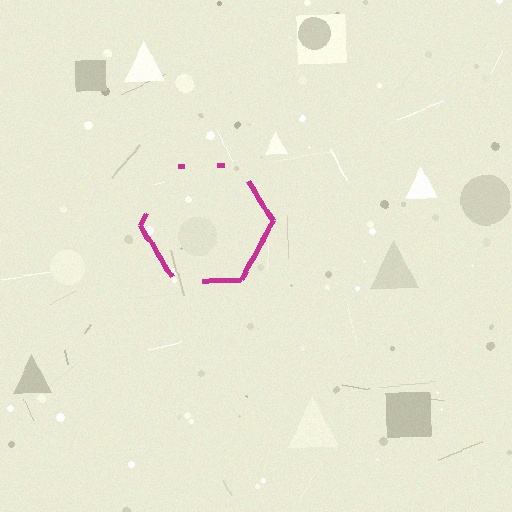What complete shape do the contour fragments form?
The contour fragments form a hexagon.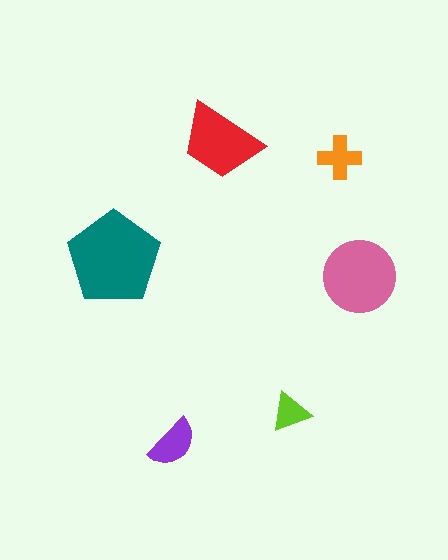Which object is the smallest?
The lime triangle.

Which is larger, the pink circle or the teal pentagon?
The teal pentagon.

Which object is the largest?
The teal pentagon.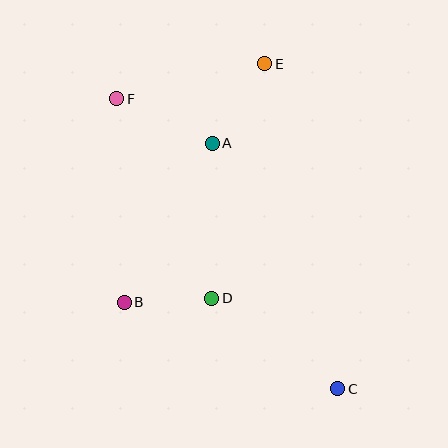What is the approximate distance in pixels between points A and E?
The distance between A and E is approximately 95 pixels.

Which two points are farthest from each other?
Points C and F are farthest from each other.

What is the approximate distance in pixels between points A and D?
The distance between A and D is approximately 155 pixels.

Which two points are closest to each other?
Points B and D are closest to each other.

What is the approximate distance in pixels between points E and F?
The distance between E and F is approximately 152 pixels.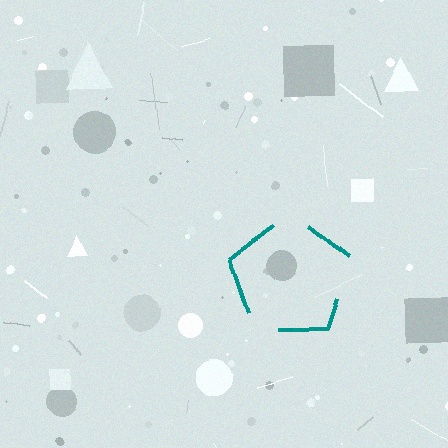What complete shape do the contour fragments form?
The contour fragments form a pentagon.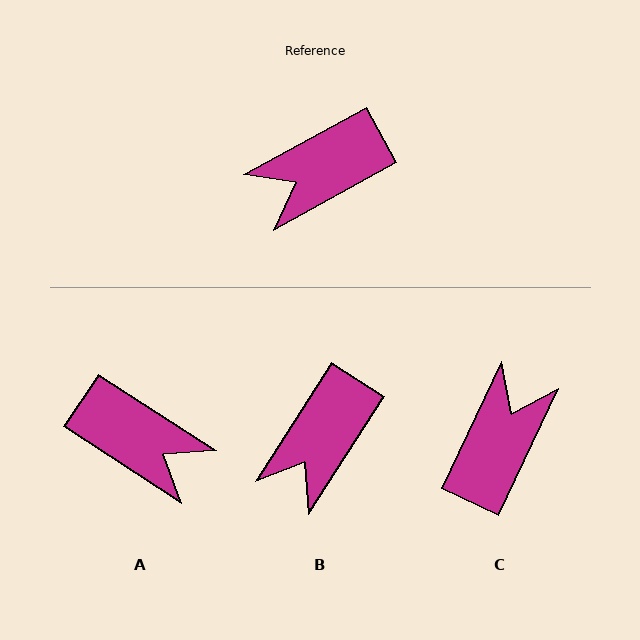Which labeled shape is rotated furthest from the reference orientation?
C, about 144 degrees away.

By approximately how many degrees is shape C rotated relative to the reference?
Approximately 144 degrees clockwise.